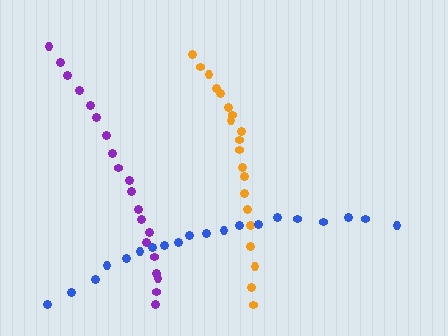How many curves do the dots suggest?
There are 3 distinct paths.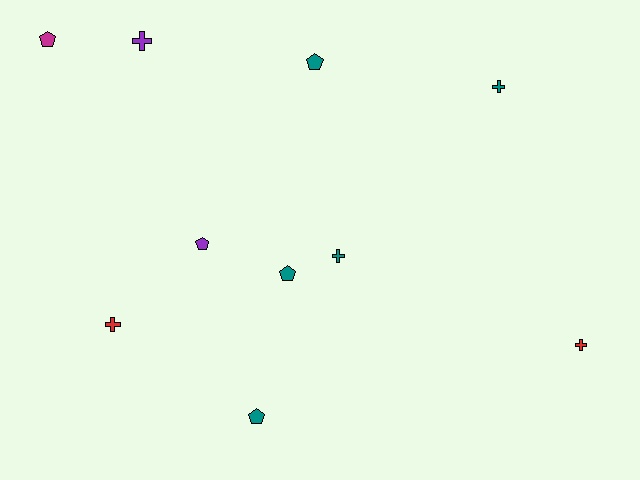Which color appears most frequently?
Teal, with 5 objects.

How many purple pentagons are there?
There is 1 purple pentagon.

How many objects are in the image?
There are 10 objects.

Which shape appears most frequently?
Pentagon, with 5 objects.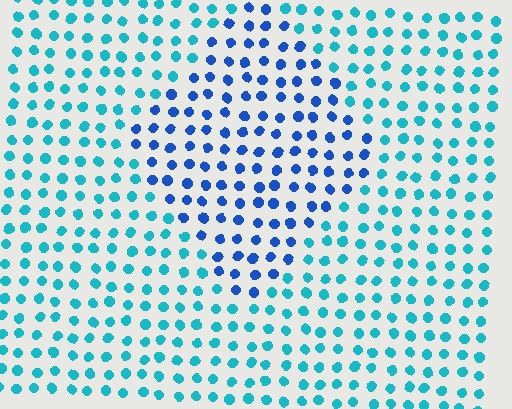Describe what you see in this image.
The image is filled with small cyan elements in a uniform arrangement. A diamond-shaped region is visible where the elements are tinted to a slightly different hue, forming a subtle color boundary.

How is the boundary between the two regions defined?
The boundary is defined purely by a slight shift in hue (about 38 degrees). Spacing, size, and orientation are identical on both sides.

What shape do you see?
I see a diamond.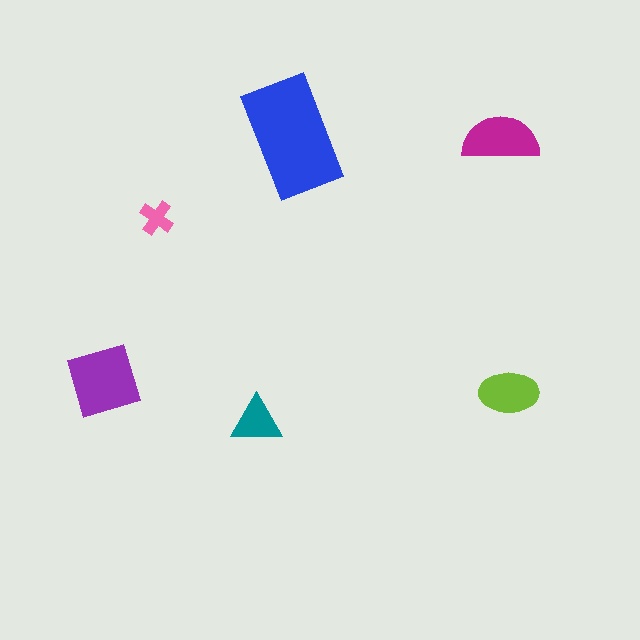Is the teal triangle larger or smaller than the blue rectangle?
Smaller.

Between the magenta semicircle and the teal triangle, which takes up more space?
The magenta semicircle.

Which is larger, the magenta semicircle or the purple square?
The purple square.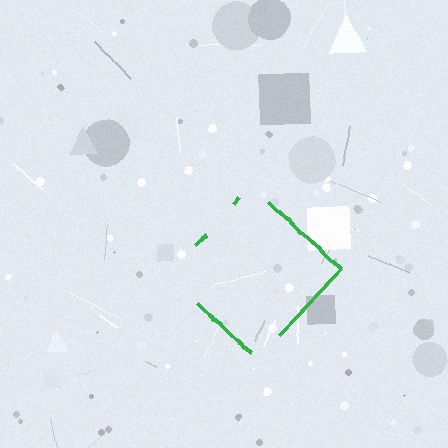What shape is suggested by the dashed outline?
The dashed outline suggests a diamond.